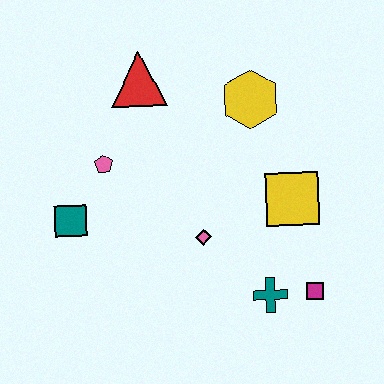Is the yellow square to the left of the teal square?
No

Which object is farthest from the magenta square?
The red triangle is farthest from the magenta square.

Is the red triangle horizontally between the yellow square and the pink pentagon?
Yes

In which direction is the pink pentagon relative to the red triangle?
The pink pentagon is below the red triangle.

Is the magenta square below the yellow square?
Yes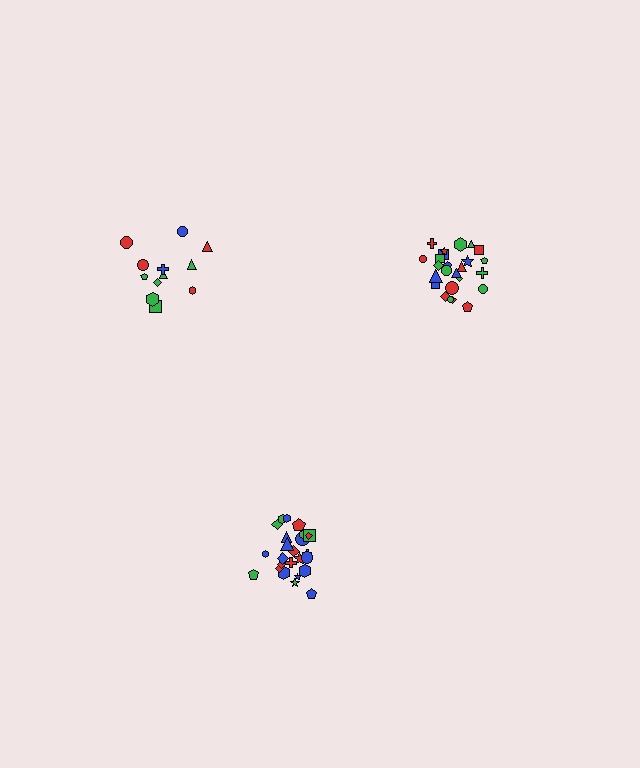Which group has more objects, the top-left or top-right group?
The top-right group.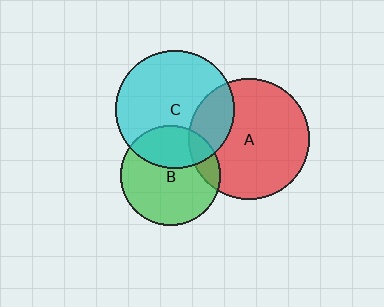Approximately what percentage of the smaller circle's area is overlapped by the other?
Approximately 20%.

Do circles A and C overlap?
Yes.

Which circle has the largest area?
Circle A (red).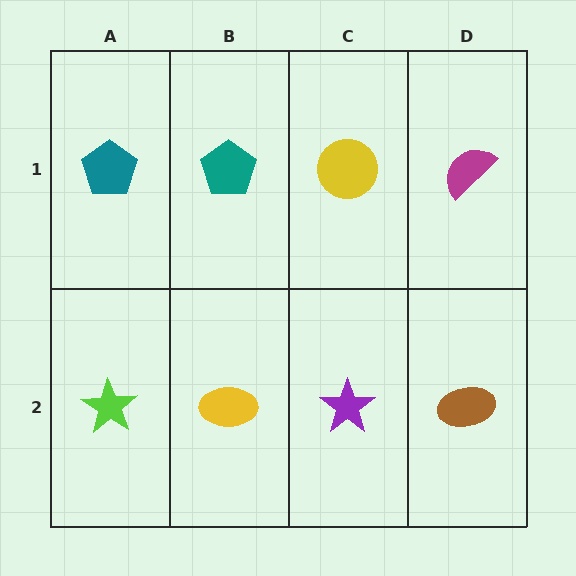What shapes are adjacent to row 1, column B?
A yellow ellipse (row 2, column B), a teal pentagon (row 1, column A), a yellow circle (row 1, column C).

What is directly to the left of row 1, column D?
A yellow circle.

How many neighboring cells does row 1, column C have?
3.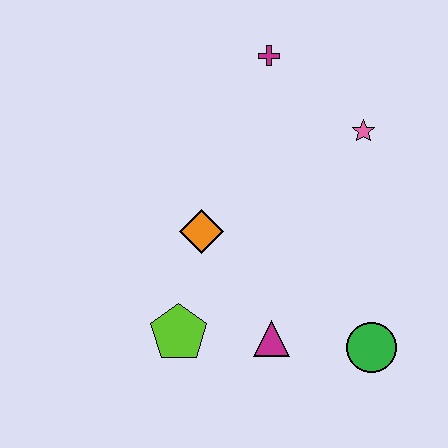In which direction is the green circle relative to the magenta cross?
The green circle is below the magenta cross.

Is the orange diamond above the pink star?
No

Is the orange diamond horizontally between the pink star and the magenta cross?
No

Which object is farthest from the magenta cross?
The green circle is farthest from the magenta cross.